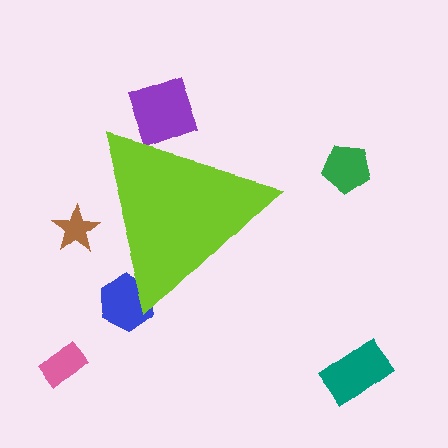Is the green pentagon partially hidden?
No, the green pentagon is fully visible.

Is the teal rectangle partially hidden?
No, the teal rectangle is fully visible.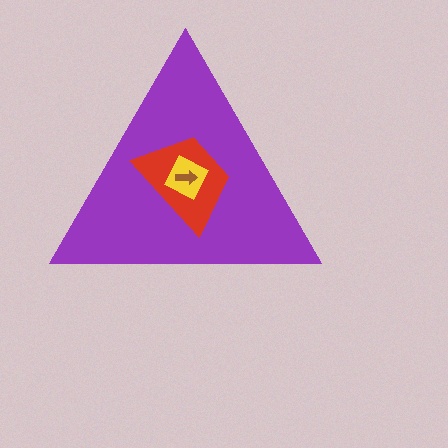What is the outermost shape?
The purple triangle.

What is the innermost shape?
The brown arrow.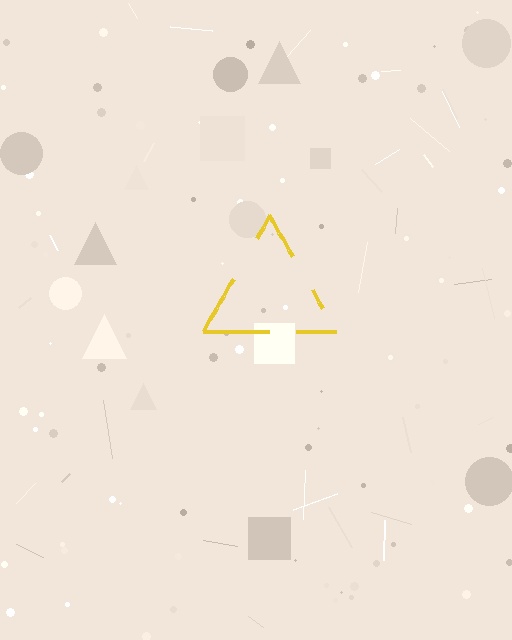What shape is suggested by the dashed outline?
The dashed outline suggests a triangle.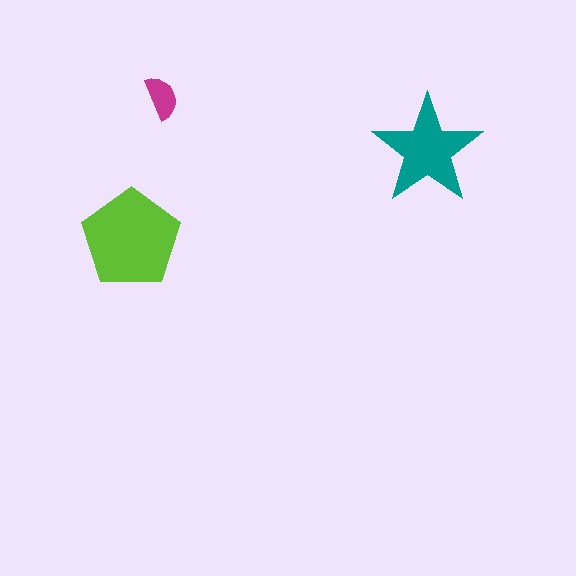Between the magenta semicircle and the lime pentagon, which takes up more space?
The lime pentagon.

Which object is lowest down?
The lime pentagon is bottommost.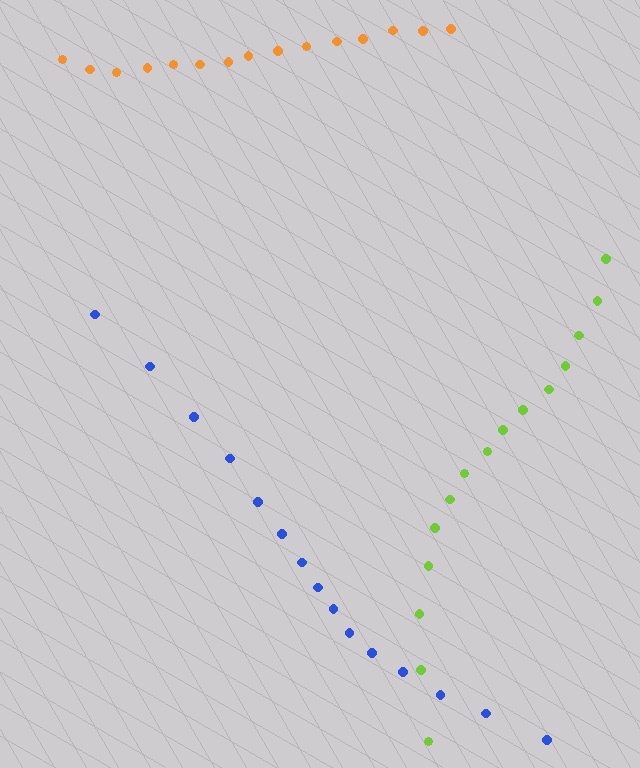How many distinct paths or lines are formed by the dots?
There are 3 distinct paths.